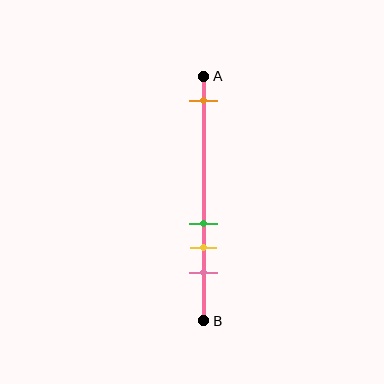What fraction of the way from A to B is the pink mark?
The pink mark is approximately 80% (0.8) of the way from A to B.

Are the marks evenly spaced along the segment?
No, the marks are not evenly spaced.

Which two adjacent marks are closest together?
The green and yellow marks are the closest adjacent pair.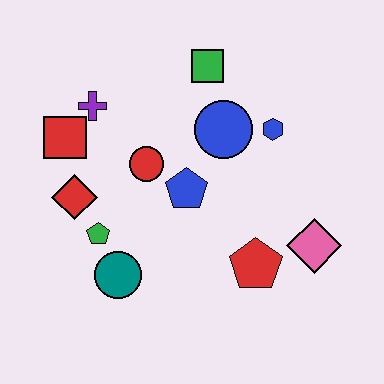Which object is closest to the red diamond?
The green pentagon is closest to the red diamond.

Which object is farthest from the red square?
The pink diamond is farthest from the red square.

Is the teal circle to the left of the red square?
No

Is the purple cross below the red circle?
No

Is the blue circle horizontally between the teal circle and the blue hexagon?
Yes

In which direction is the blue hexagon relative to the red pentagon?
The blue hexagon is above the red pentagon.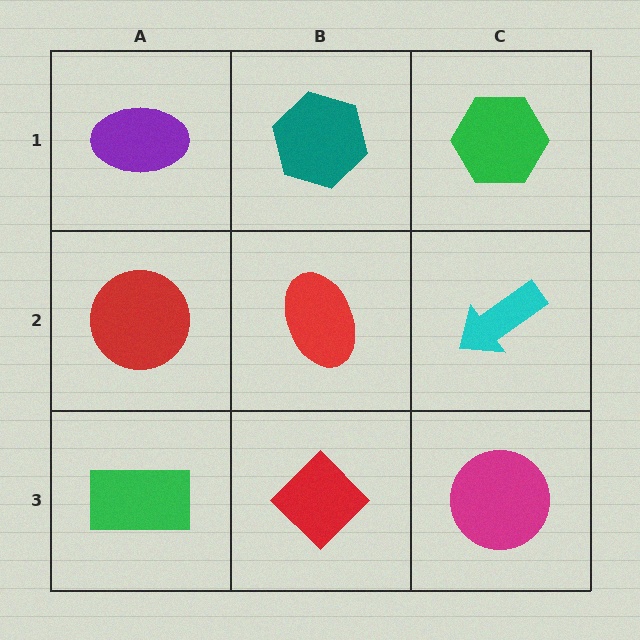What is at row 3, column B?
A red diamond.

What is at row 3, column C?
A magenta circle.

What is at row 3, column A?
A green rectangle.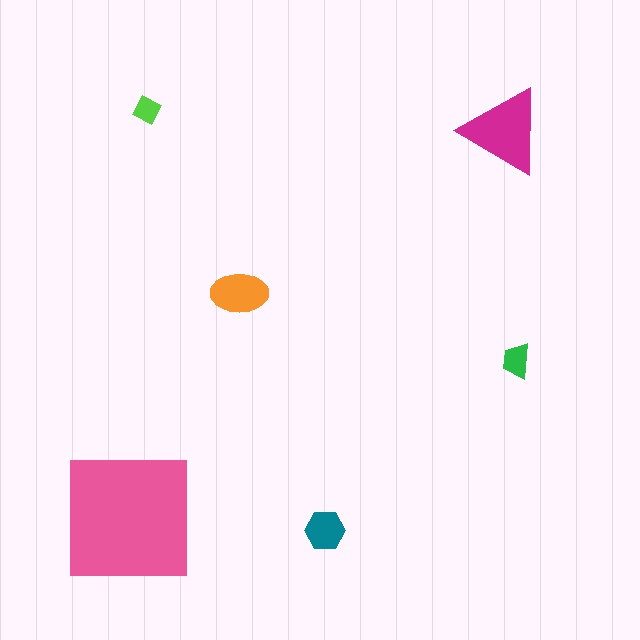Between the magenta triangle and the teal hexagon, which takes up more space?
The magenta triangle.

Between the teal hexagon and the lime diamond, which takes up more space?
The teal hexagon.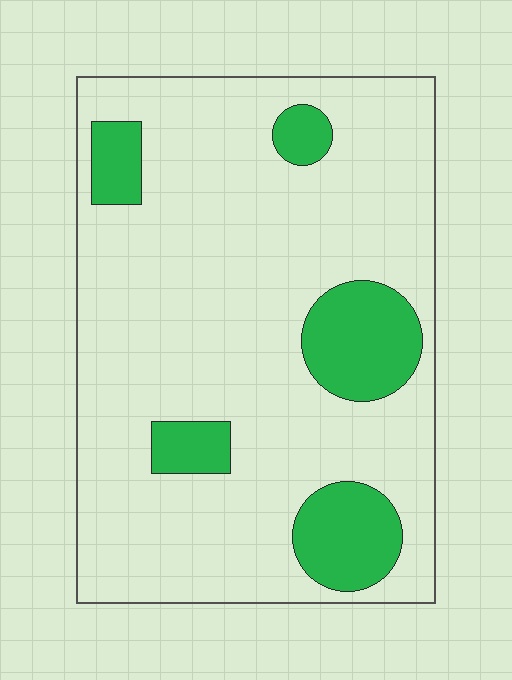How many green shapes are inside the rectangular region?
5.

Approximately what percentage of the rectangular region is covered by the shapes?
Approximately 15%.